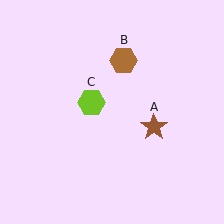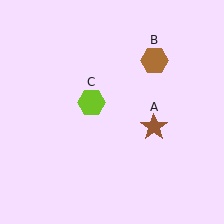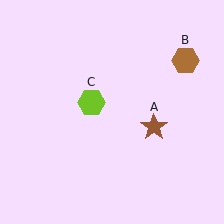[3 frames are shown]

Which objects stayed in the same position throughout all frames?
Brown star (object A) and lime hexagon (object C) remained stationary.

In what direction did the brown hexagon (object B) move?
The brown hexagon (object B) moved right.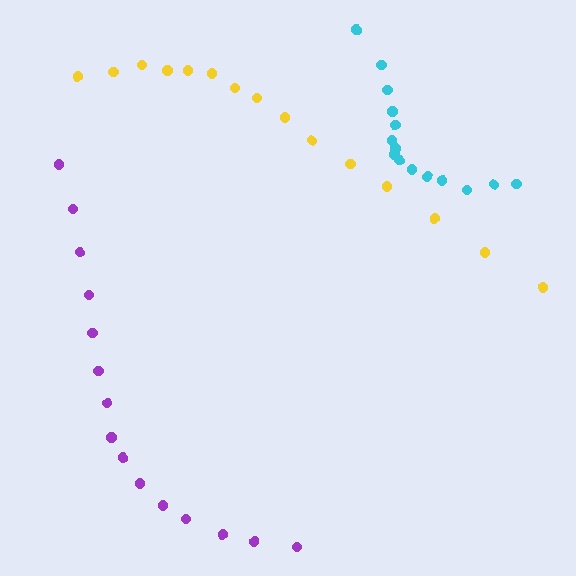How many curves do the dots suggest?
There are 3 distinct paths.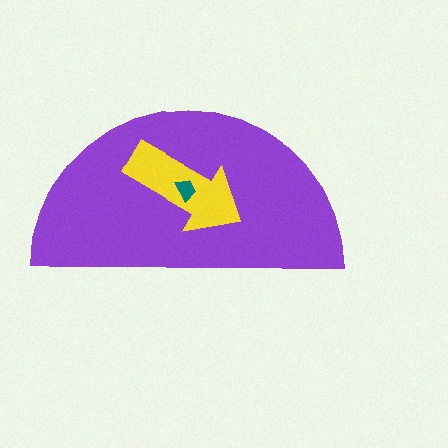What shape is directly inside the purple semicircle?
The yellow arrow.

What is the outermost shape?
The purple semicircle.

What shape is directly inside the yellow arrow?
The teal trapezoid.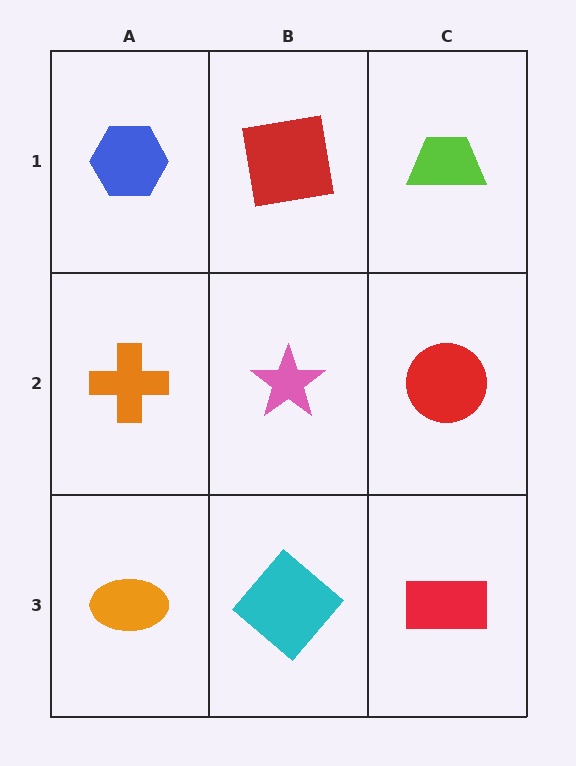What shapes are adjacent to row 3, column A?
An orange cross (row 2, column A), a cyan diamond (row 3, column B).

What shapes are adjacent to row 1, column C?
A red circle (row 2, column C), a red square (row 1, column B).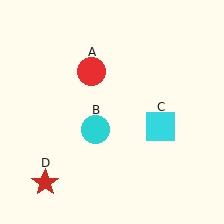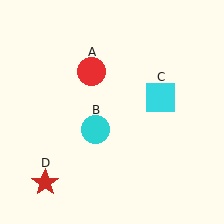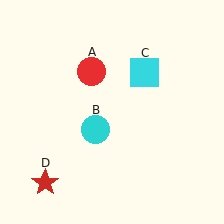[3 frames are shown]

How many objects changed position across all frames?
1 object changed position: cyan square (object C).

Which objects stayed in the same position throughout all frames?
Red circle (object A) and cyan circle (object B) and red star (object D) remained stationary.